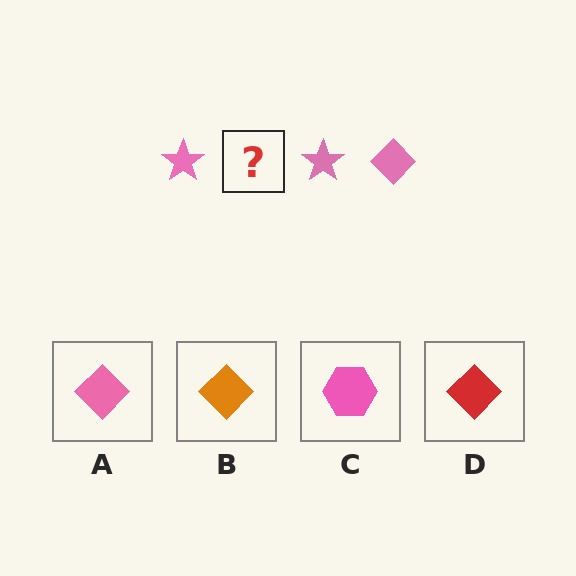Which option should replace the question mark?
Option A.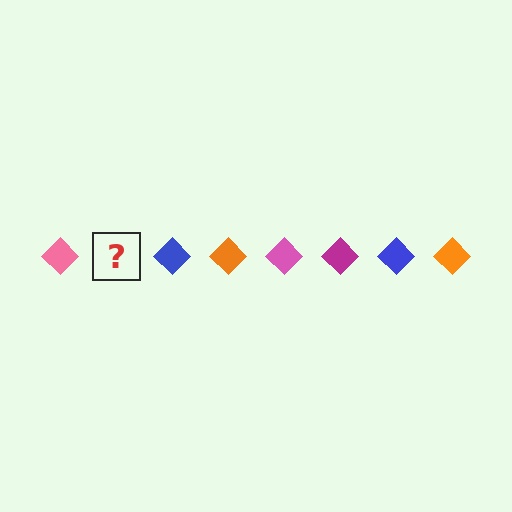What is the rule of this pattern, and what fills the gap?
The rule is that the pattern cycles through pink, magenta, blue, orange diamonds. The gap should be filled with a magenta diamond.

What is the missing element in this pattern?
The missing element is a magenta diamond.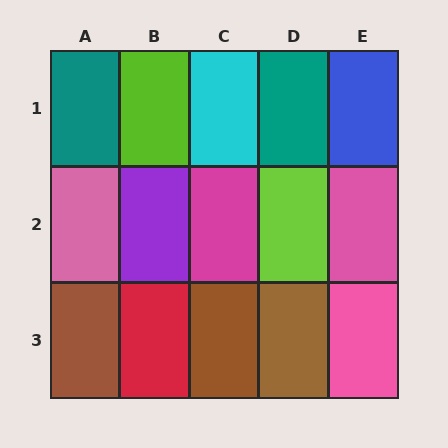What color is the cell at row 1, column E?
Blue.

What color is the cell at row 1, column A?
Teal.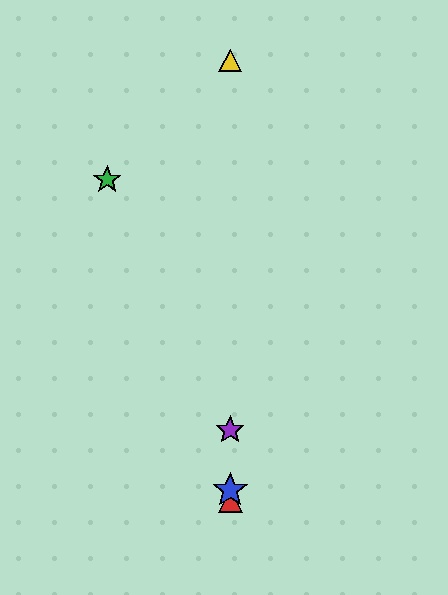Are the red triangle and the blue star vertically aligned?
Yes, both are at x≈230.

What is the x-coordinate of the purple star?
The purple star is at x≈230.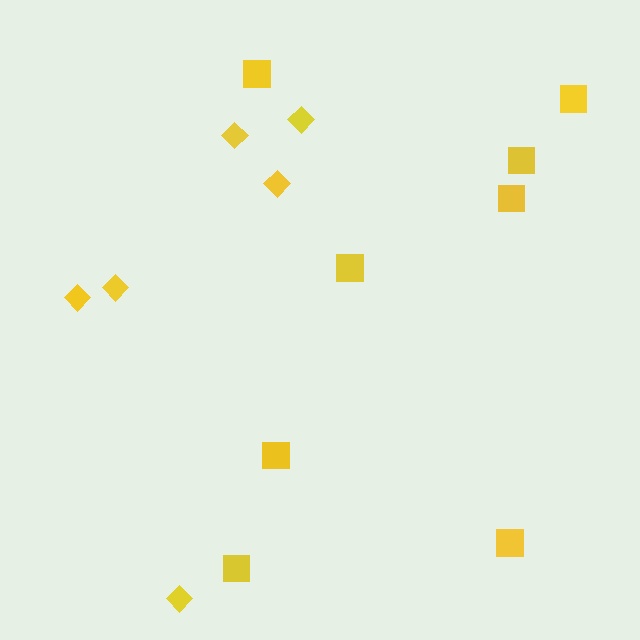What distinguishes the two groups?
There are 2 groups: one group of diamonds (6) and one group of squares (8).